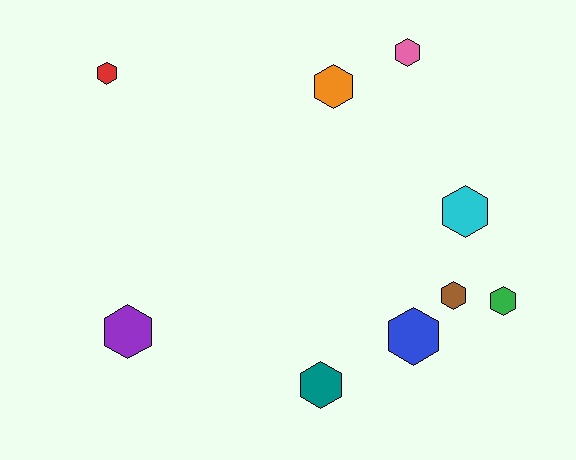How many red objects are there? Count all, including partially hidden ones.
There is 1 red object.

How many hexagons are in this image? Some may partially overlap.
There are 9 hexagons.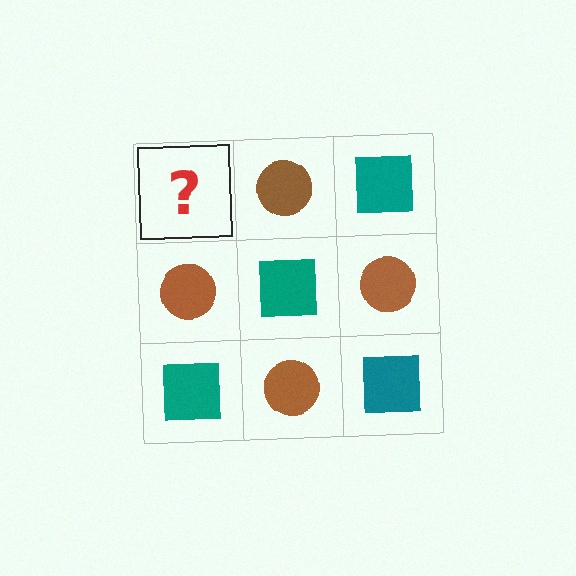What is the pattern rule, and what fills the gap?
The rule is that it alternates teal square and brown circle in a checkerboard pattern. The gap should be filled with a teal square.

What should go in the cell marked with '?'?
The missing cell should contain a teal square.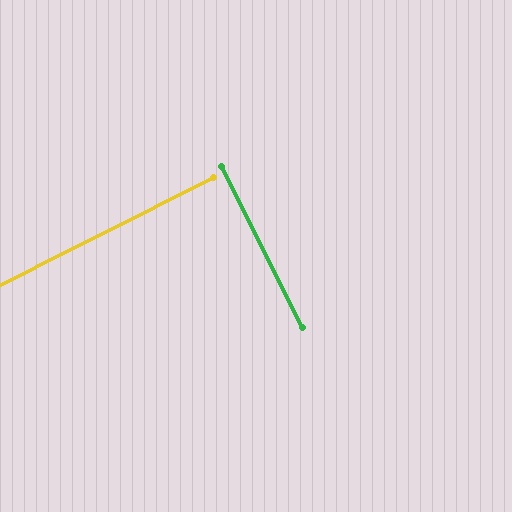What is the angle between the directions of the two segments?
Approximately 90 degrees.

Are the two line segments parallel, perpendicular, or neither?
Perpendicular — they meet at approximately 90°.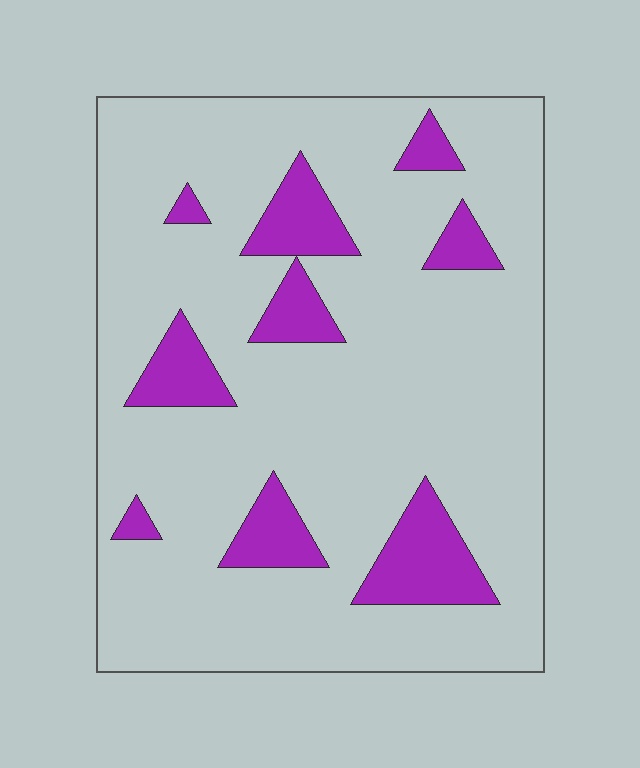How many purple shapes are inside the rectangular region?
9.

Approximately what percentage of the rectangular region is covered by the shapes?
Approximately 15%.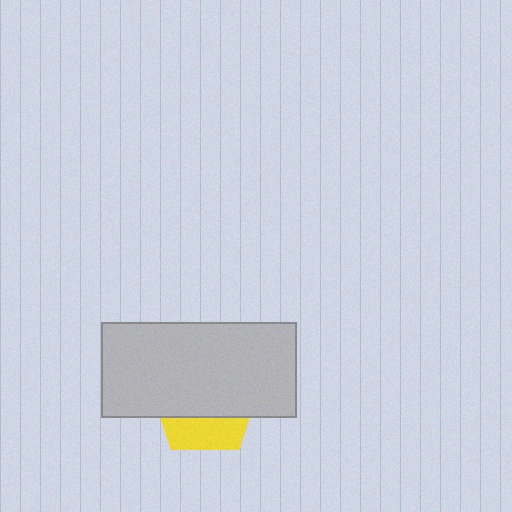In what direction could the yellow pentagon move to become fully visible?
The yellow pentagon could move down. That would shift it out from behind the light gray rectangle entirely.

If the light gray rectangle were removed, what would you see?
You would see the complete yellow pentagon.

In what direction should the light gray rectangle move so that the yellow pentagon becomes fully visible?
The light gray rectangle should move up. That is the shortest direction to clear the overlap and leave the yellow pentagon fully visible.